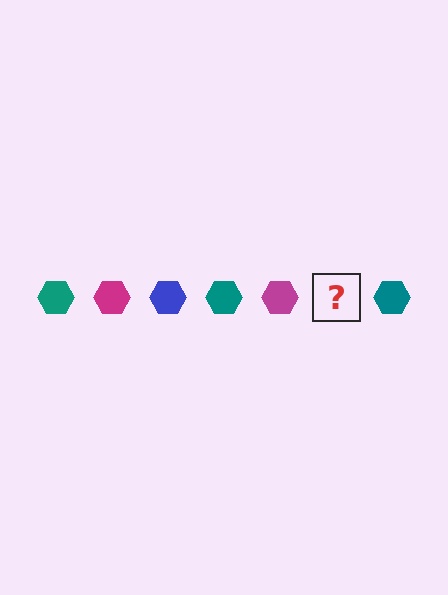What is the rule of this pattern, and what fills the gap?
The rule is that the pattern cycles through teal, magenta, blue hexagons. The gap should be filled with a blue hexagon.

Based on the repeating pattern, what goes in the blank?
The blank should be a blue hexagon.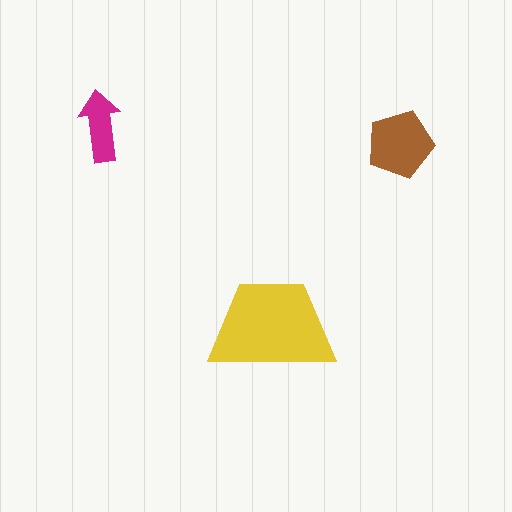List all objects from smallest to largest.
The magenta arrow, the brown pentagon, the yellow trapezoid.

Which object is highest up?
The magenta arrow is topmost.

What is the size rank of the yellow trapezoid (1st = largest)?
1st.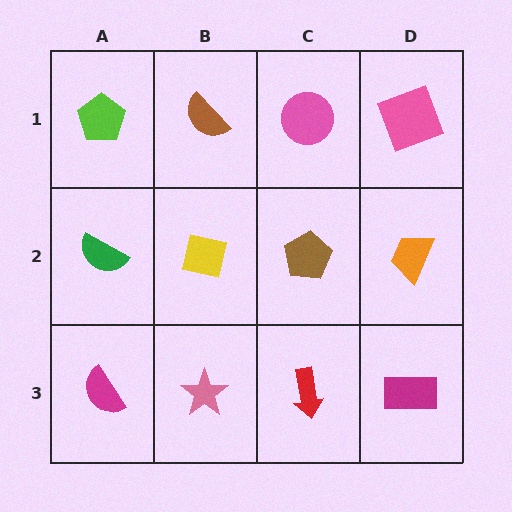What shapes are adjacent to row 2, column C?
A pink circle (row 1, column C), a red arrow (row 3, column C), a yellow square (row 2, column B), an orange trapezoid (row 2, column D).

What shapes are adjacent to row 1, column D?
An orange trapezoid (row 2, column D), a pink circle (row 1, column C).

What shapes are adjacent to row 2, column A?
A lime pentagon (row 1, column A), a magenta semicircle (row 3, column A), a yellow square (row 2, column B).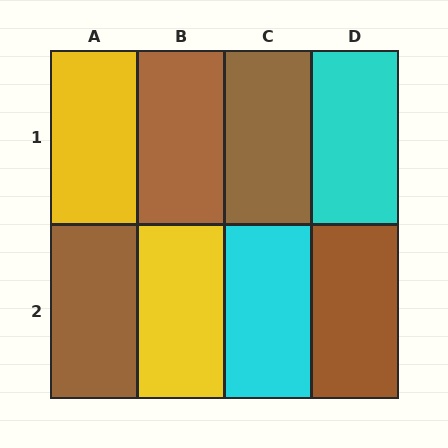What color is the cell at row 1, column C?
Brown.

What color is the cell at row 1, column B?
Brown.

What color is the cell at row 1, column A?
Yellow.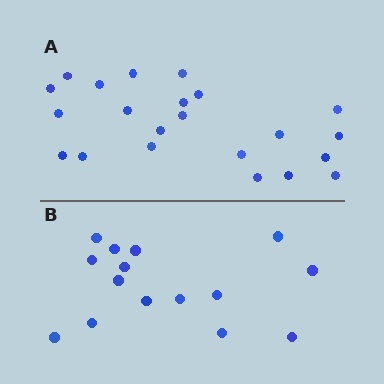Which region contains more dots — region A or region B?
Region A (the top region) has more dots.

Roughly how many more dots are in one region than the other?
Region A has roughly 8 or so more dots than region B.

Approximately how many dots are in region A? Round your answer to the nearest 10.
About 20 dots. (The exact count is 22, which rounds to 20.)